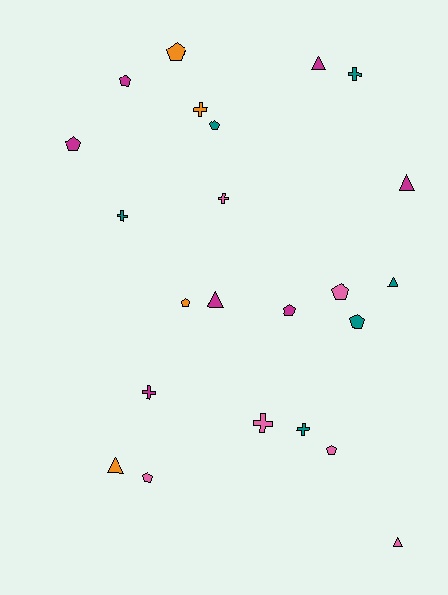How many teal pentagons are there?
There are 2 teal pentagons.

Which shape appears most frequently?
Pentagon, with 10 objects.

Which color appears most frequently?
Magenta, with 7 objects.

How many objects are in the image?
There are 23 objects.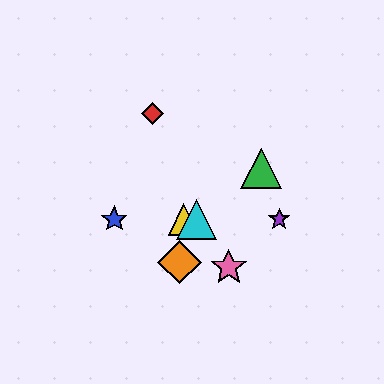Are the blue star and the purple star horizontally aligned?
Yes, both are at y≈219.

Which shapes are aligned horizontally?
The blue star, the yellow triangle, the purple star, the cyan triangle are aligned horizontally.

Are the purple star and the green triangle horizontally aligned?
No, the purple star is at y≈219 and the green triangle is at y≈168.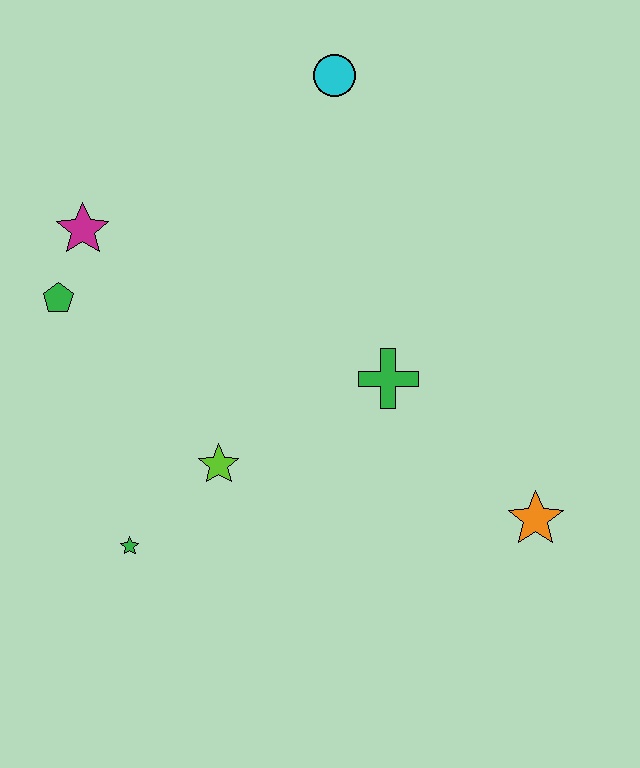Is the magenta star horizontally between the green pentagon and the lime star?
Yes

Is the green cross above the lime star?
Yes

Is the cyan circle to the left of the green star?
No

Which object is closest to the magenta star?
The green pentagon is closest to the magenta star.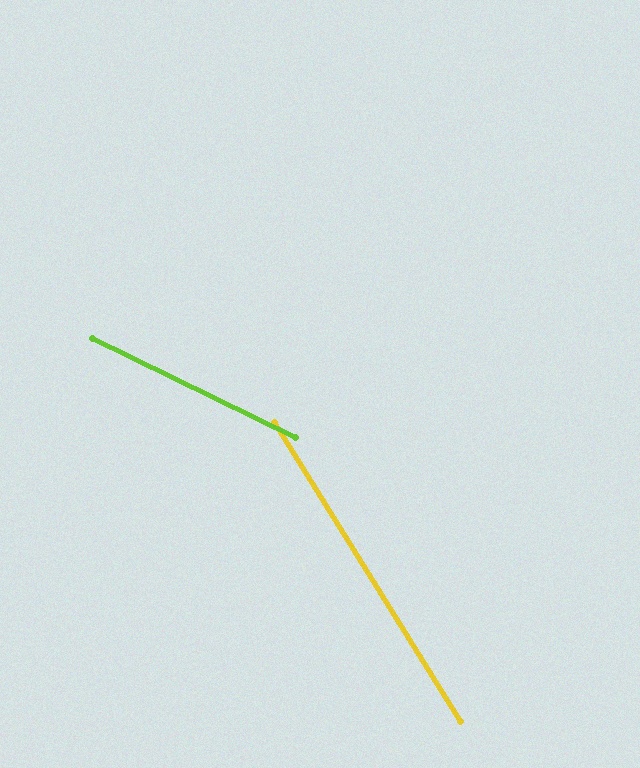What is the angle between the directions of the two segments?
Approximately 32 degrees.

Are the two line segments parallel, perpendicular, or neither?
Neither parallel nor perpendicular — they differ by about 32°.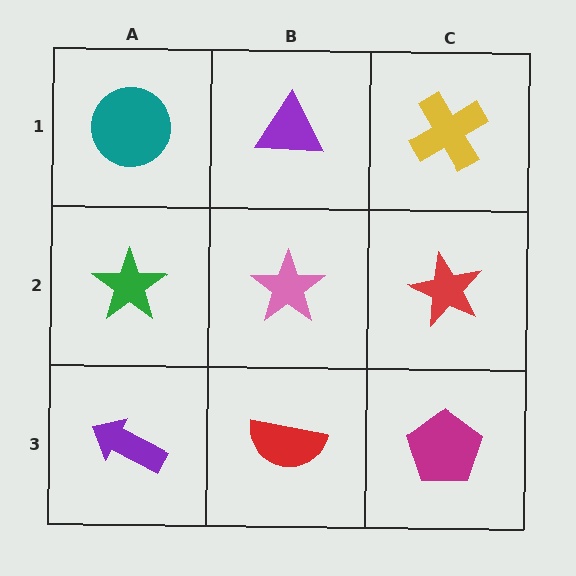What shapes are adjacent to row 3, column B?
A pink star (row 2, column B), a purple arrow (row 3, column A), a magenta pentagon (row 3, column C).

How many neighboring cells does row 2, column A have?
3.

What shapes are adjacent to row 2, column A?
A teal circle (row 1, column A), a purple arrow (row 3, column A), a pink star (row 2, column B).